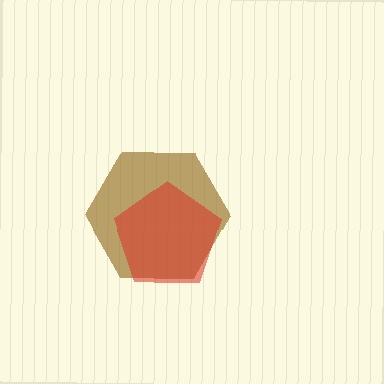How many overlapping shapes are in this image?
There are 2 overlapping shapes in the image.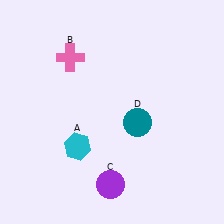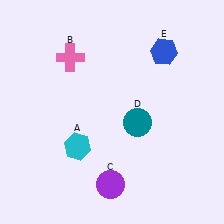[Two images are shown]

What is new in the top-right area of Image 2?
A blue hexagon (E) was added in the top-right area of Image 2.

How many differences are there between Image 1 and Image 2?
There is 1 difference between the two images.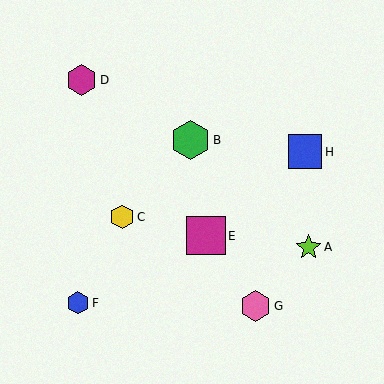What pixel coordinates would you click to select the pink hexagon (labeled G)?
Click at (256, 306) to select the pink hexagon G.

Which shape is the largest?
The green hexagon (labeled B) is the largest.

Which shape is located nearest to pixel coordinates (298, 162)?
The blue square (labeled H) at (305, 152) is nearest to that location.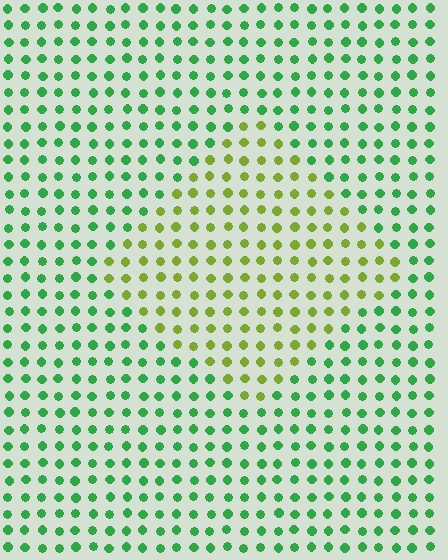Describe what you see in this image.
The image is filled with small green elements in a uniform arrangement. A diamond-shaped region is visible where the elements are tinted to a slightly different hue, forming a subtle color boundary.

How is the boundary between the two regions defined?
The boundary is defined purely by a slight shift in hue (about 49 degrees). Spacing, size, and orientation are identical on both sides.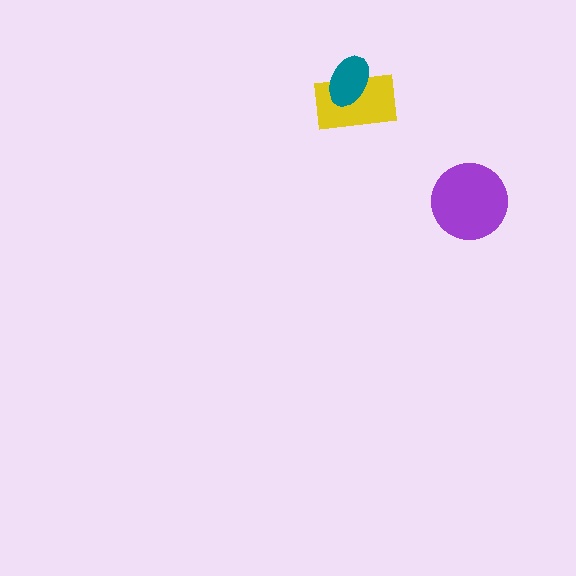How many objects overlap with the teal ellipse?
1 object overlaps with the teal ellipse.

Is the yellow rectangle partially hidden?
Yes, it is partially covered by another shape.